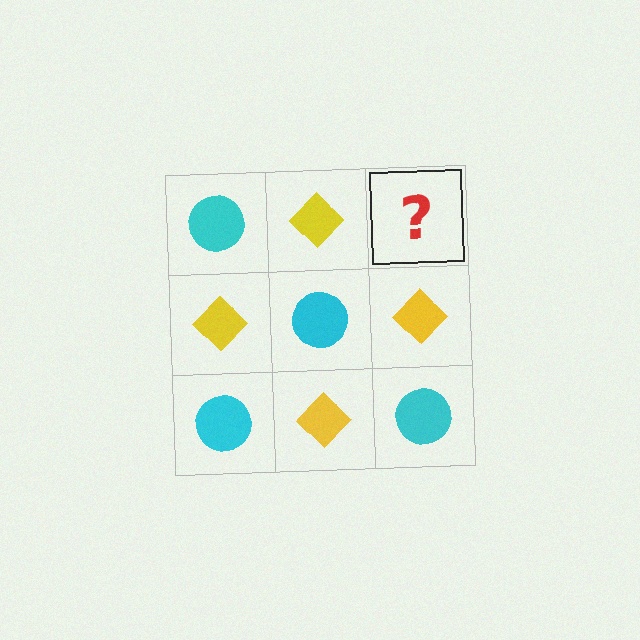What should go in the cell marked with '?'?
The missing cell should contain a cyan circle.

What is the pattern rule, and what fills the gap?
The rule is that it alternates cyan circle and yellow diamond in a checkerboard pattern. The gap should be filled with a cyan circle.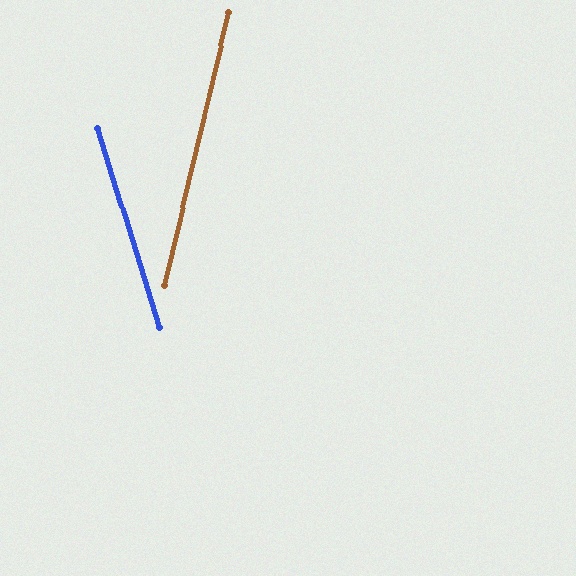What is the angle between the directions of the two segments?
Approximately 31 degrees.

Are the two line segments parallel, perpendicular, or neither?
Neither parallel nor perpendicular — they differ by about 31°.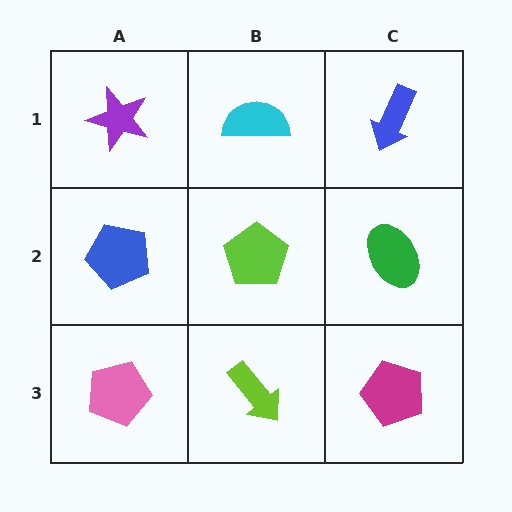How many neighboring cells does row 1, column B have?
3.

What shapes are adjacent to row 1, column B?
A lime pentagon (row 2, column B), a purple star (row 1, column A), a blue arrow (row 1, column C).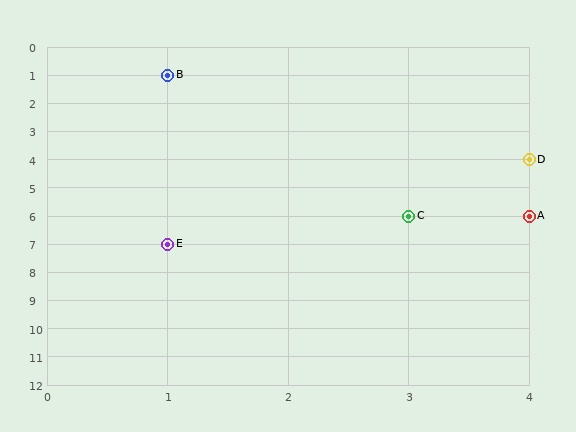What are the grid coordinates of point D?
Point D is at grid coordinates (4, 4).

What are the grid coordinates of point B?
Point B is at grid coordinates (1, 1).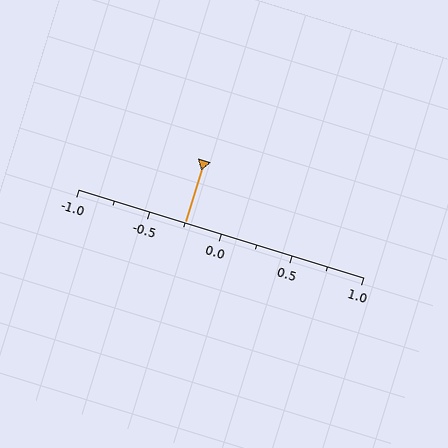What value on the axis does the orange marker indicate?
The marker indicates approximately -0.25.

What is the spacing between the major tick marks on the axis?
The major ticks are spaced 0.5 apart.